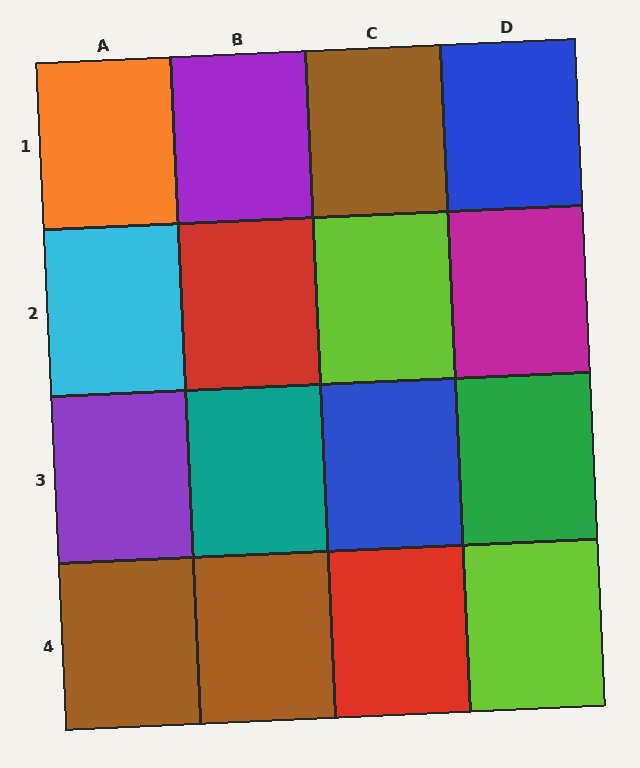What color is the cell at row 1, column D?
Blue.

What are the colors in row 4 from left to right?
Brown, brown, red, lime.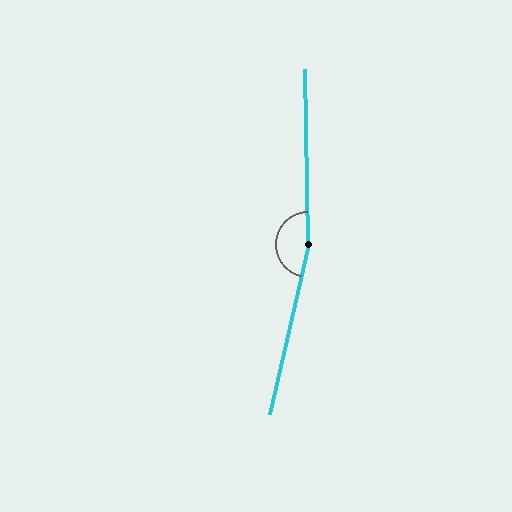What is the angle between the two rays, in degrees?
Approximately 166 degrees.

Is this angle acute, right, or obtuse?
It is obtuse.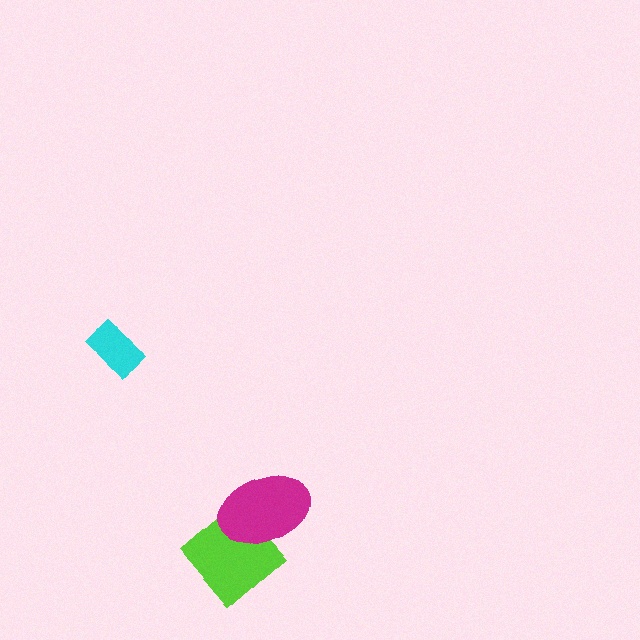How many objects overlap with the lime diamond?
1 object overlaps with the lime diamond.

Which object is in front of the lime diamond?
The magenta ellipse is in front of the lime diamond.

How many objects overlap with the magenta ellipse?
1 object overlaps with the magenta ellipse.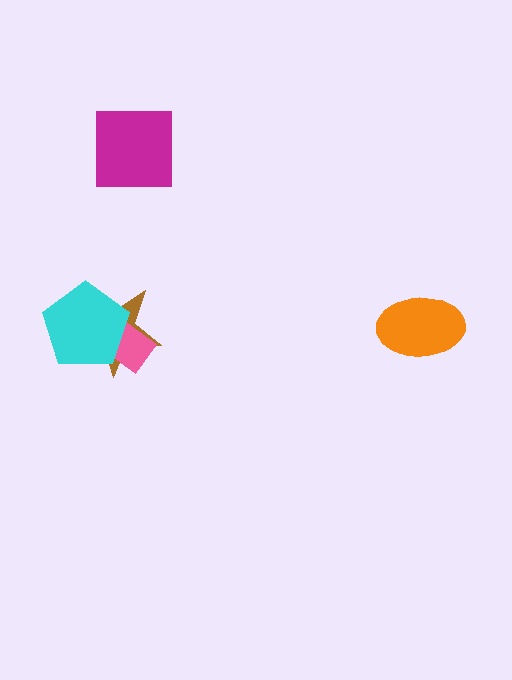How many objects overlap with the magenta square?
0 objects overlap with the magenta square.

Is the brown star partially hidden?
Yes, it is partially covered by another shape.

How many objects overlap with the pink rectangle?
2 objects overlap with the pink rectangle.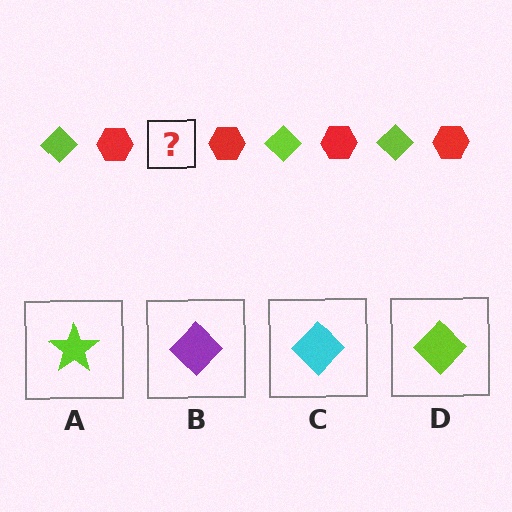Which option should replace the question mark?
Option D.